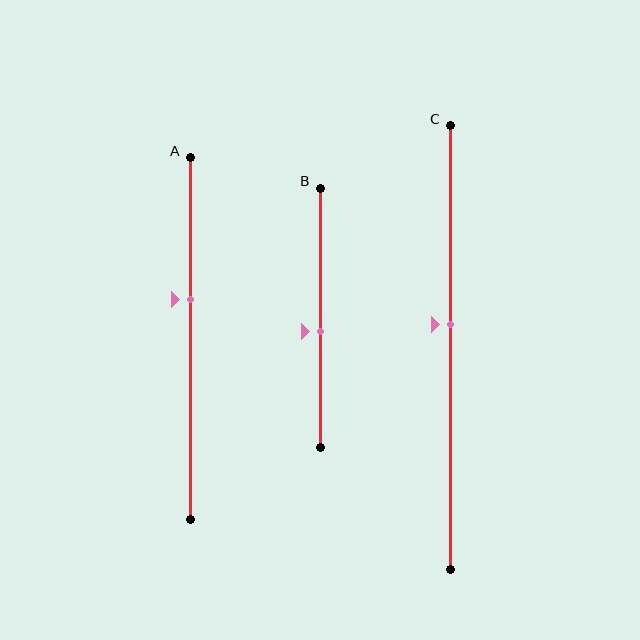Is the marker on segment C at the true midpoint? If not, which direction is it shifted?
No, the marker on segment C is shifted upward by about 5% of the segment length.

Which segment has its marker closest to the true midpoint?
Segment B has its marker closest to the true midpoint.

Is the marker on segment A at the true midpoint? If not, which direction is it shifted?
No, the marker on segment A is shifted upward by about 11% of the segment length.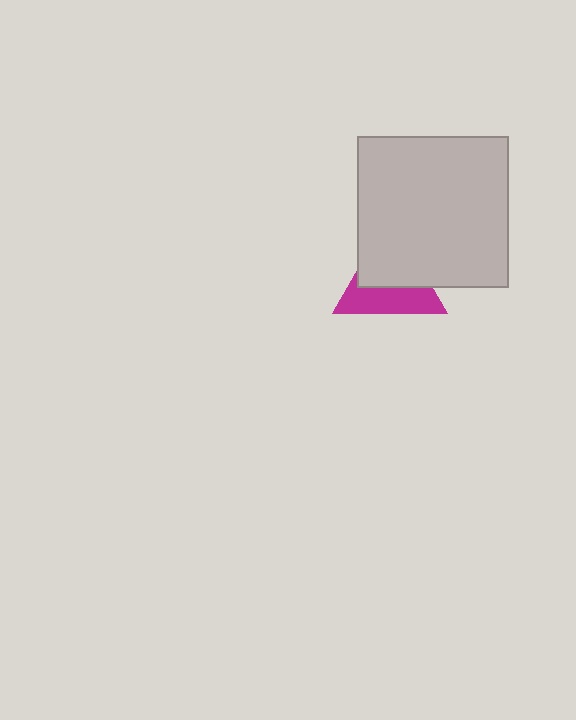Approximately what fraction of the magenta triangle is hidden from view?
Roughly 53% of the magenta triangle is hidden behind the light gray square.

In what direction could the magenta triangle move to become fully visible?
The magenta triangle could move down. That would shift it out from behind the light gray square entirely.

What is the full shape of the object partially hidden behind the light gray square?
The partially hidden object is a magenta triangle.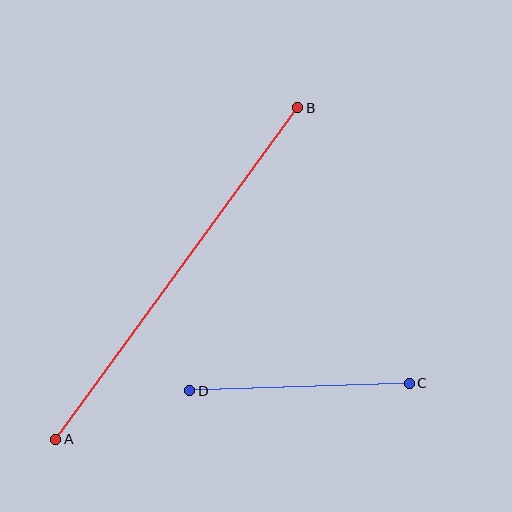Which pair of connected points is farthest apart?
Points A and B are farthest apart.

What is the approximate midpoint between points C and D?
The midpoint is at approximately (300, 387) pixels.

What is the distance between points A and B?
The distance is approximately 411 pixels.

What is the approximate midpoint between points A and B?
The midpoint is at approximately (177, 273) pixels.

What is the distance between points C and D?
The distance is approximately 220 pixels.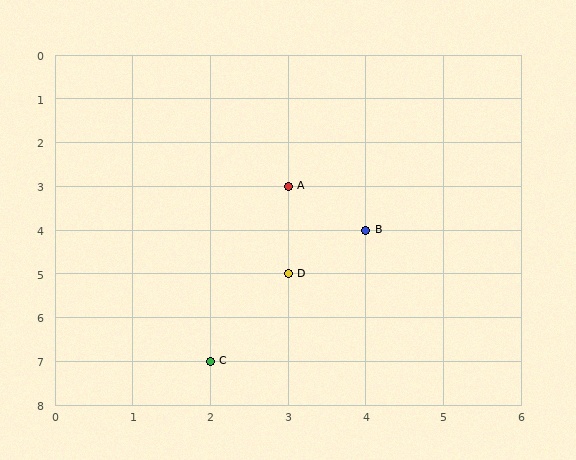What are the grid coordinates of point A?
Point A is at grid coordinates (3, 3).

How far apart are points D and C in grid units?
Points D and C are 1 column and 2 rows apart (about 2.2 grid units diagonally).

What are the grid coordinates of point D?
Point D is at grid coordinates (3, 5).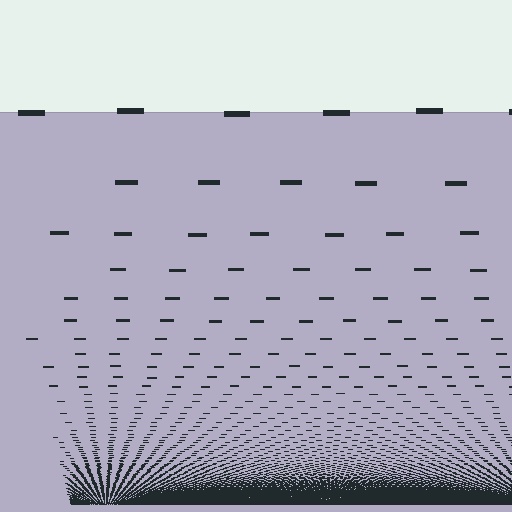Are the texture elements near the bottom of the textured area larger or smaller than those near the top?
Smaller. The gradient is inverted — elements near the bottom are smaller and denser.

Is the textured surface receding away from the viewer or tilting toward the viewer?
The surface appears to tilt toward the viewer. Texture elements get larger and sparser toward the top.